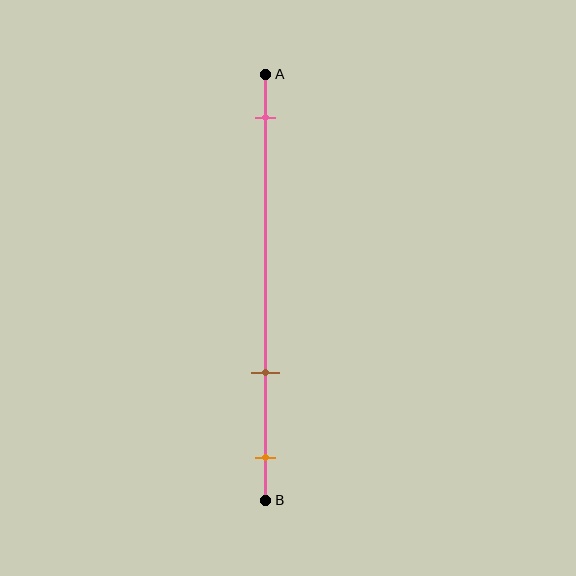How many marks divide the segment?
There are 3 marks dividing the segment.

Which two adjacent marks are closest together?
The brown and orange marks are the closest adjacent pair.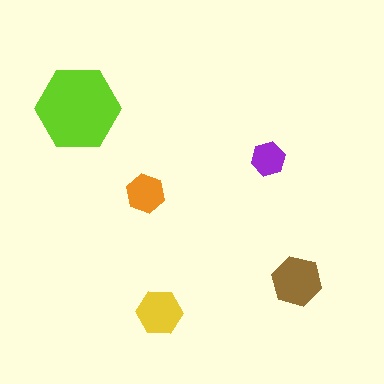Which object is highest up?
The lime hexagon is topmost.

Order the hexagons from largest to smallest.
the lime one, the brown one, the yellow one, the orange one, the purple one.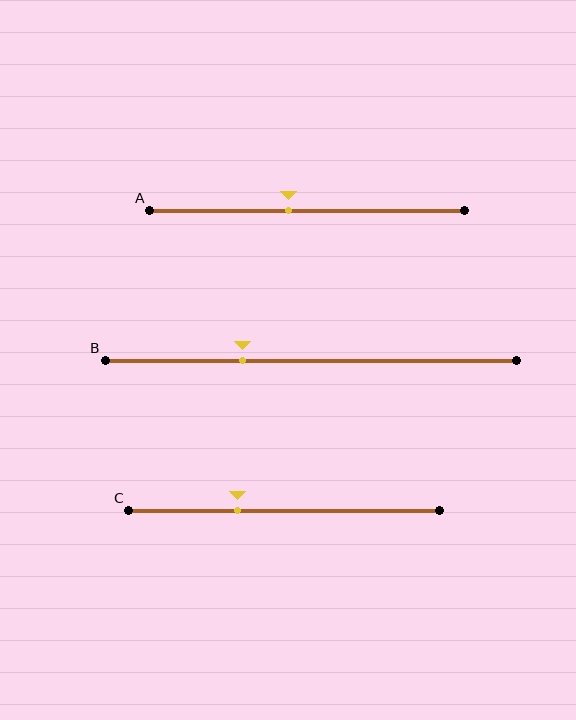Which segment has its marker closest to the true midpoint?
Segment A has its marker closest to the true midpoint.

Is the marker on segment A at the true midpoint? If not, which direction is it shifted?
No, the marker on segment A is shifted to the left by about 6% of the segment length.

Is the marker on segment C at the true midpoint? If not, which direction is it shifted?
No, the marker on segment C is shifted to the left by about 15% of the segment length.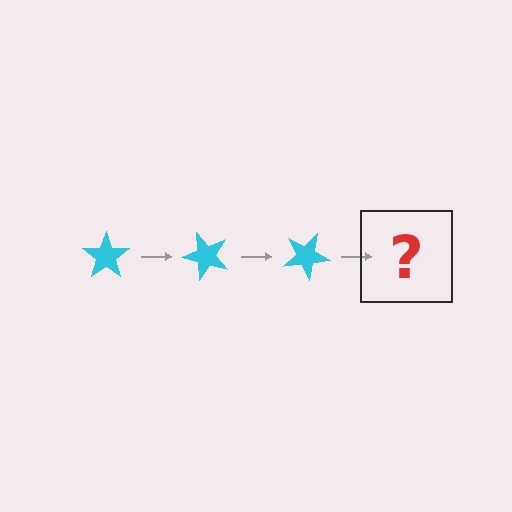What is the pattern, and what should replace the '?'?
The pattern is that the star rotates 50 degrees each step. The '?' should be a cyan star rotated 150 degrees.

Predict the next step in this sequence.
The next step is a cyan star rotated 150 degrees.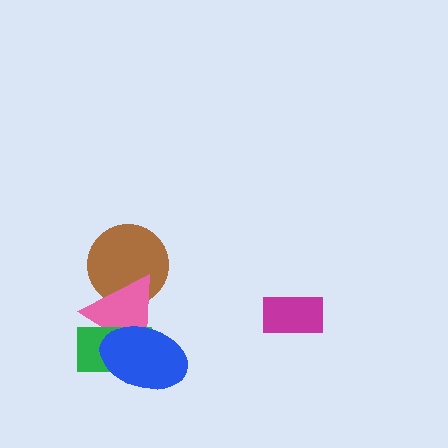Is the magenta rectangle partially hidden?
No, no other shape covers it.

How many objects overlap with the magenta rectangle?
0 objects overlap with the magenta rectangle.